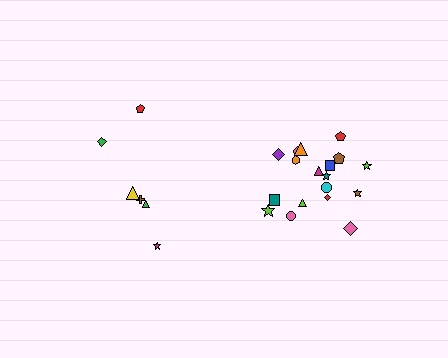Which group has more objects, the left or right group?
The right group.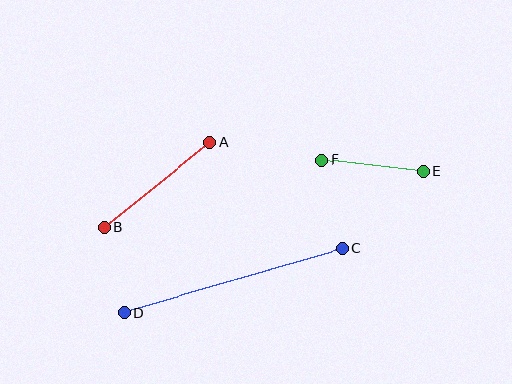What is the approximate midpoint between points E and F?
The midpoint is at approximately (372, 165) pixels.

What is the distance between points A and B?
The distance is approximately 135 pixels.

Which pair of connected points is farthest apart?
Points C and D are farthest apart.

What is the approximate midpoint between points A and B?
The midpoint is at approximately (157, 185) pixels.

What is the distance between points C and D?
The distance is approximately 228 pixels.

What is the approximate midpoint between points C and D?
The midpoint is at approximately (233, 281) pixels.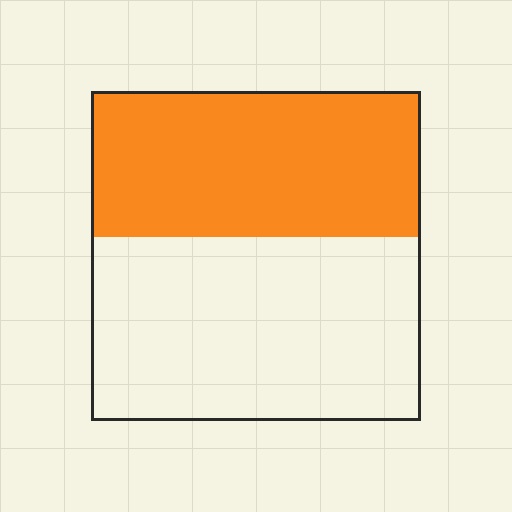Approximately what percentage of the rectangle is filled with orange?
Approximately 45%.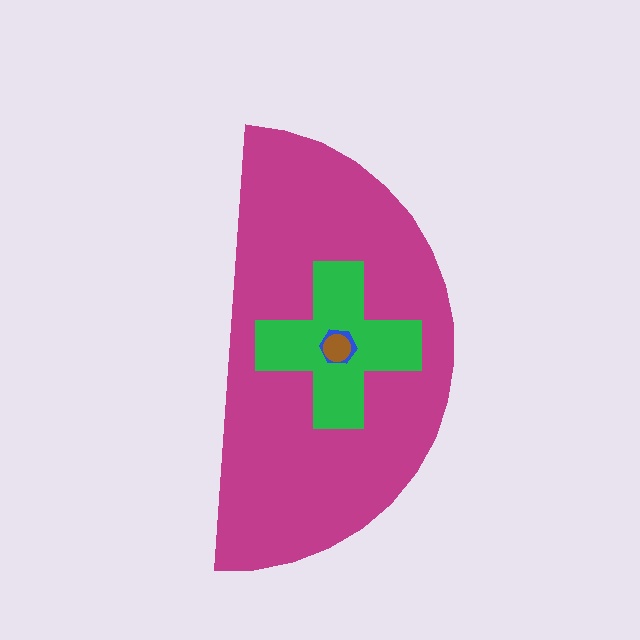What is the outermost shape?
The magenta semicircle.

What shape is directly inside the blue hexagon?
The brown circle.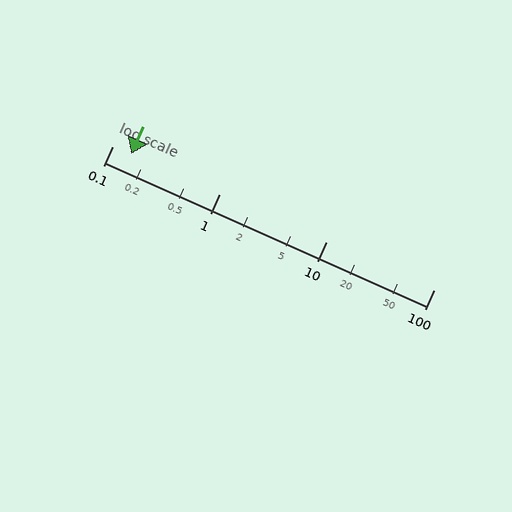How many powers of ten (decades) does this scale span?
The scale spans 3 decades, from 0.1 to 100.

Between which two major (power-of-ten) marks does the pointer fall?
The pointer is between 0.1 and 1.